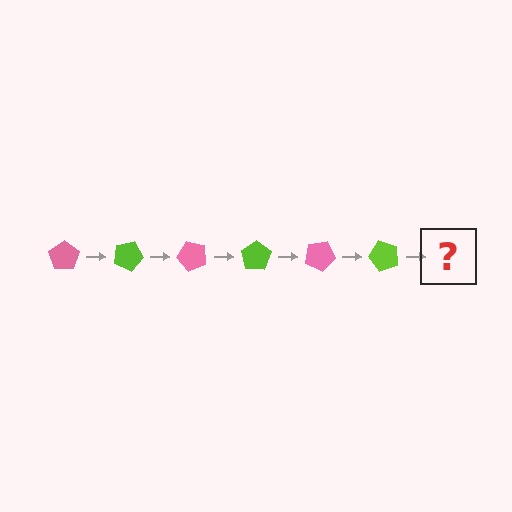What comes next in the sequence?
The next element should be a pink pentagon, rotated 150 degrees from the start.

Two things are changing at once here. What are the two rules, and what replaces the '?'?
The two rules are that it rotates 25 degrees each step and the color cycles through pink and lime. The '?' should be a pink pentagon, rotated 150 degrees from the start.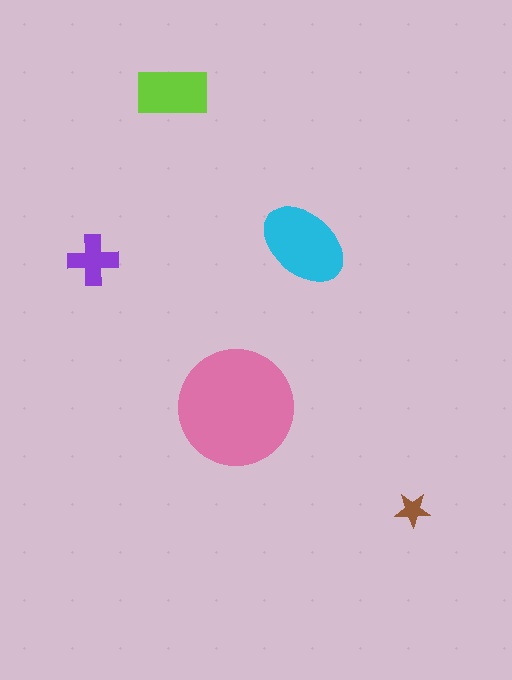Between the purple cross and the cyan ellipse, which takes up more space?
The cyan ellipse.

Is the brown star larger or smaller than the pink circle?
Smaller.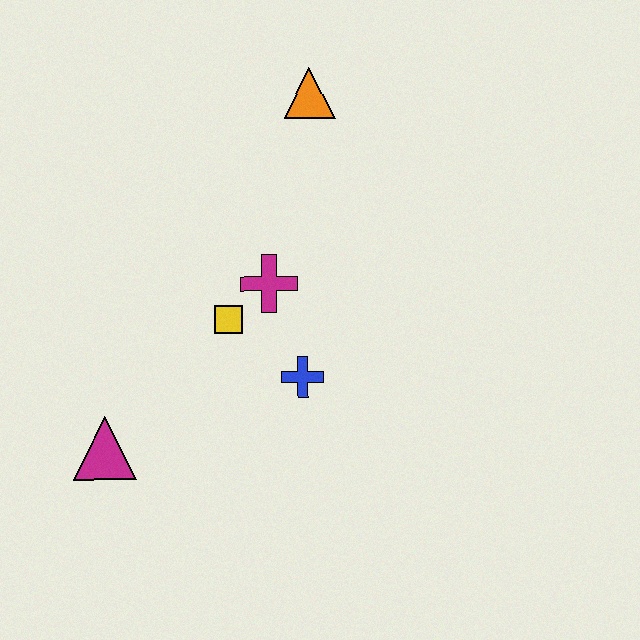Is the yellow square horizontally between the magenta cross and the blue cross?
No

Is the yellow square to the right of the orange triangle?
No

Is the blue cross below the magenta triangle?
No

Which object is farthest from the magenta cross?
The magenta triangle is farthest from the magenta cross.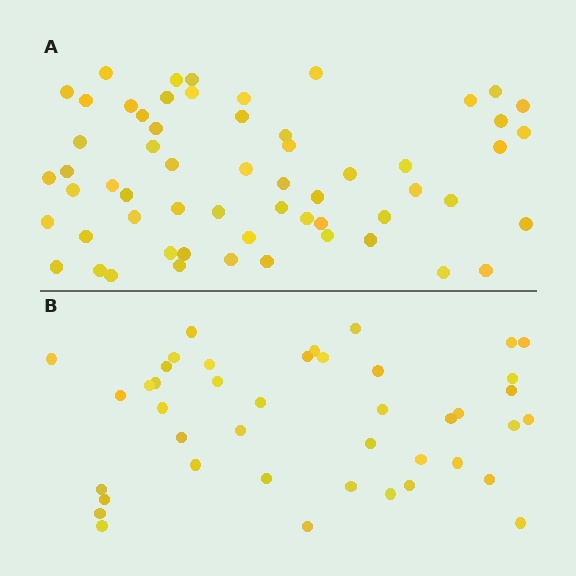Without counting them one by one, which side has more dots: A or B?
Region A (the top region) has more dots.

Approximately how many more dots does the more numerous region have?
Region A has approximately 15 more dots than region B.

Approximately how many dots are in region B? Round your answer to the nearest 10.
About 40 dots. (The exact count is 42, which rounds to 40.)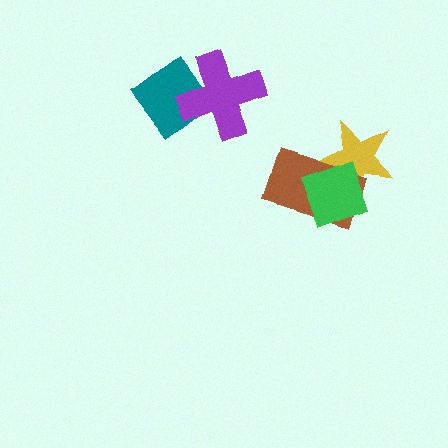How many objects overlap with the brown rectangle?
2 objects overlap with the brown rectangle.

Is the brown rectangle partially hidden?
Yes, it is partially covered by another shape.